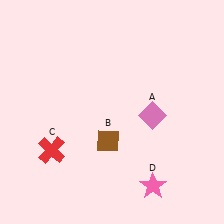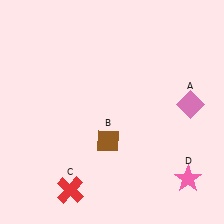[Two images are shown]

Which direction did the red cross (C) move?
The red cross (C) moved down.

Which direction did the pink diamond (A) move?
The pink diamond (A) moved right.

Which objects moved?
The objects that moved are: the pink diamond (A), the red cross (C), the pink star (D).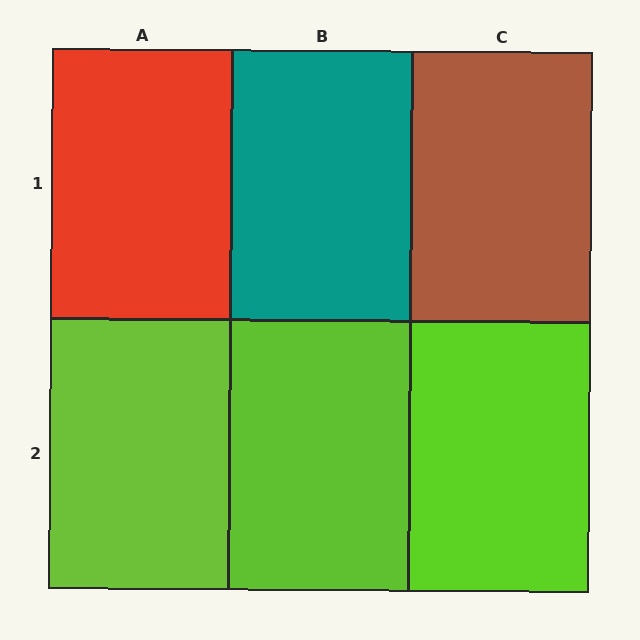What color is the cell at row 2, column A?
Lime.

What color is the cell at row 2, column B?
Lime.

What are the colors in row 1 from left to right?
Red, teal, brown.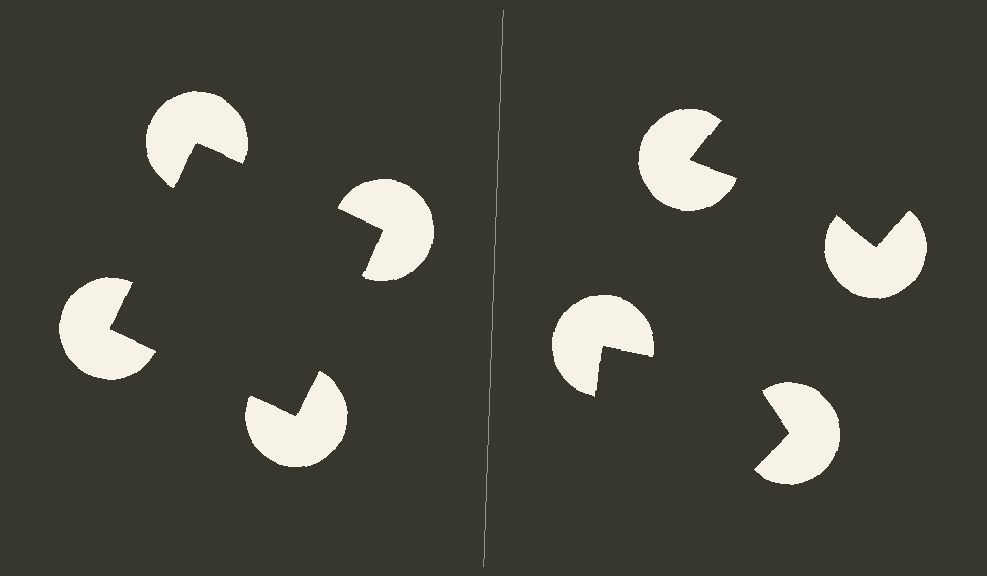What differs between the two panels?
The pac-man discs are positioned identically on both sides; only the wedge orientations differ. On the left they align to a square; on the right they are misaligned.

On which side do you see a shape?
An illusory square appears on the left side. On the right side the wedge cuts are rotated, so no coherent shape forms.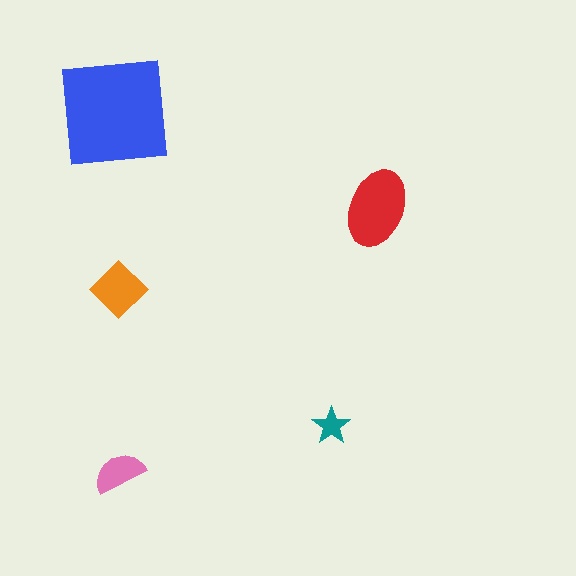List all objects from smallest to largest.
The teal star, the pink semicircle, the orange diamond, the red ellipse, the blue square.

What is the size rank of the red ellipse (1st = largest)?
2nd.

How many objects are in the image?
There are 5 objects in the image.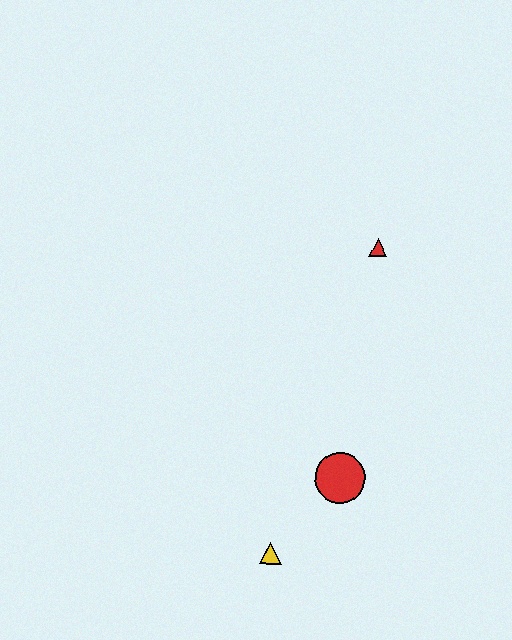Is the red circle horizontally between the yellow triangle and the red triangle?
Yes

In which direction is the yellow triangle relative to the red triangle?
The yellow triangle is below the red triangle.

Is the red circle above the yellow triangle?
Yes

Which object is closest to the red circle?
The yellow triangle is closest to the red circle.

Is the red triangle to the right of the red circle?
Yes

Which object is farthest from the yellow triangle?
The red triangle is farthest from the yellow triangle.